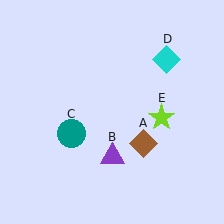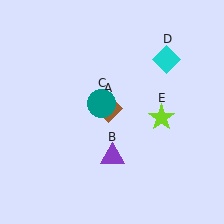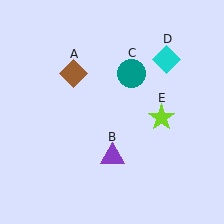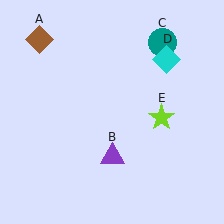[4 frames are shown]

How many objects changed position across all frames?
2 objects changed position: brown diamond (object A), teal circle (object C).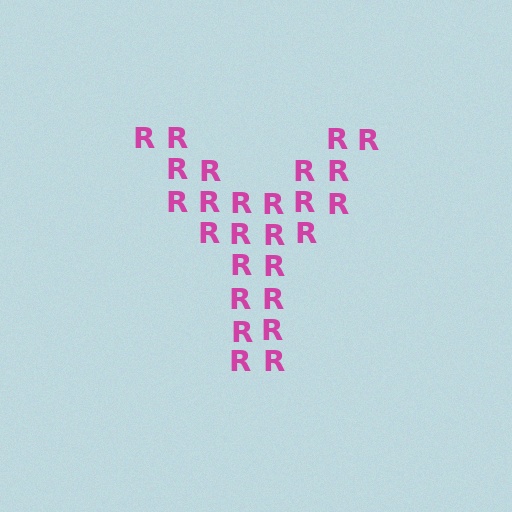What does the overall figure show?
The overall figure shows the letter Y.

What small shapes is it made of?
It is made of small letter R's.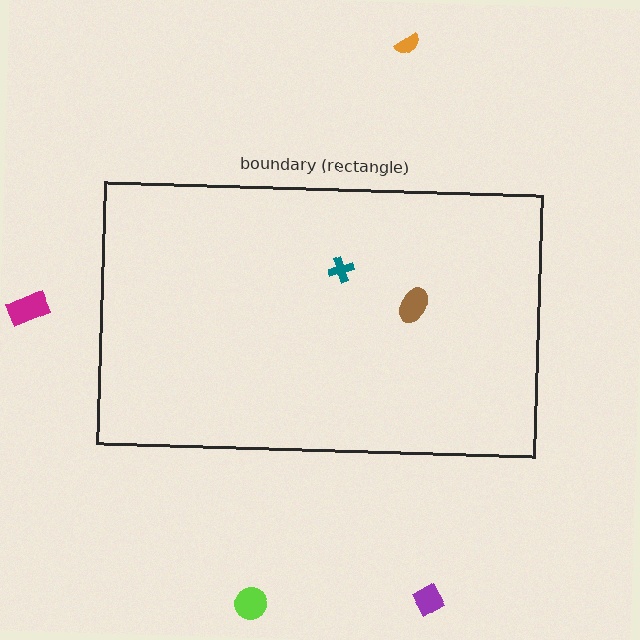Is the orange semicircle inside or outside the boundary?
Outside.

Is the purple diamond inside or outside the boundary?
Outside.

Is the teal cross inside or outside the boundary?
Inside.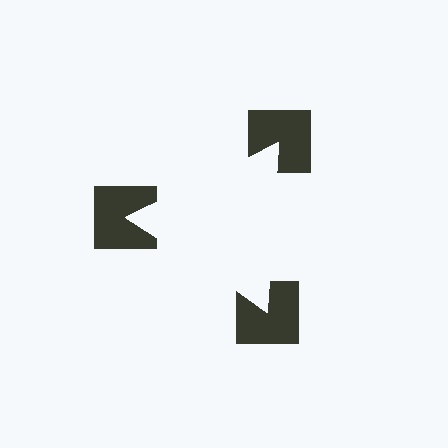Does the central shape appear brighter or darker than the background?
It typically appears slightly brighter than the background, even though no actual brightness change is drawn.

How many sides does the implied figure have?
3 sides.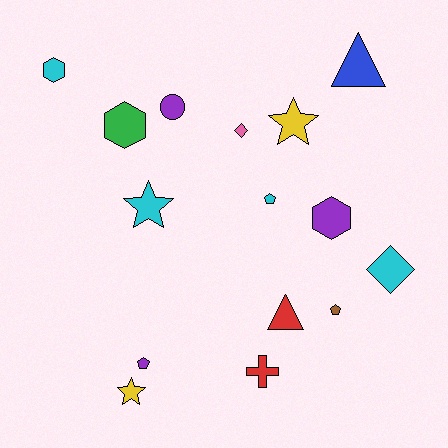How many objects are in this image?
There are 15 objects.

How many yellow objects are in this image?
There are 2 yellow objects.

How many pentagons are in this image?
There are 3 pentagons.